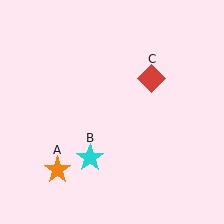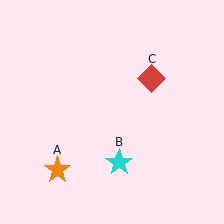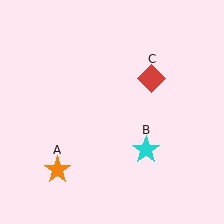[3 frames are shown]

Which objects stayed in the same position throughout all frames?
Orange star (object A) and red diamond (object C) remained stationary.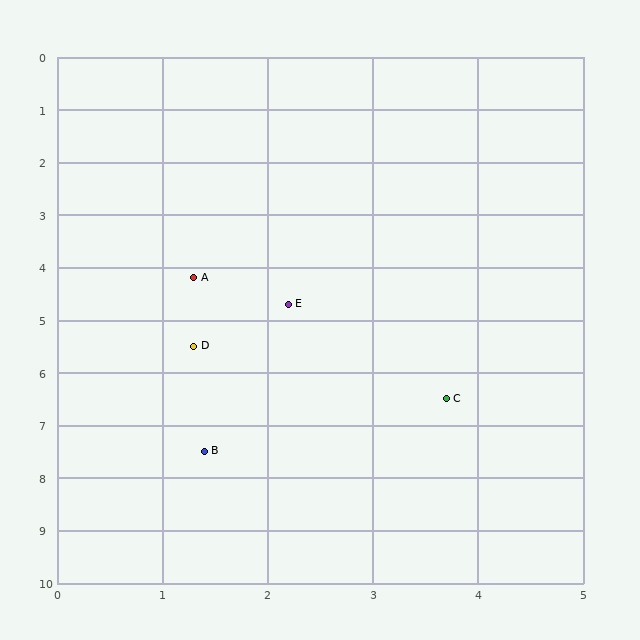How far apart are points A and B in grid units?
Points A and B are about 3.3 grid units apart.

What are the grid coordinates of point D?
Point D is at approximately (1.3, 5.5).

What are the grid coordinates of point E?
Point E is at approximately (2.2, 4.7).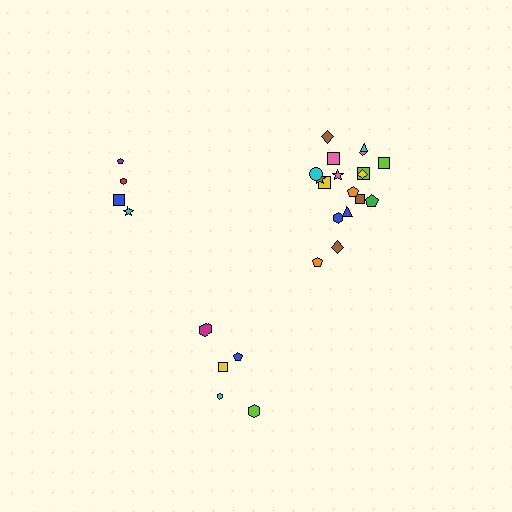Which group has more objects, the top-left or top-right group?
The top-right group.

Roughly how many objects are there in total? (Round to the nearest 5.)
Roughly 25 objects in total.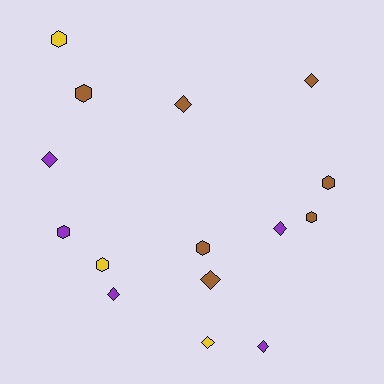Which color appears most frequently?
Brown, with 7 objects.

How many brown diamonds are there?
There are 3 brown diamonds.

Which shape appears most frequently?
Diamond, with 8 objects.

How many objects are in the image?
There are 15 objects.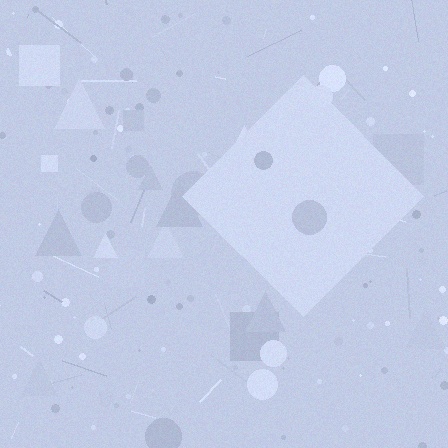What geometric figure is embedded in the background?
A diamond is embedded in the background.